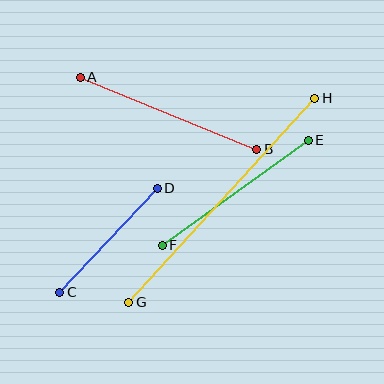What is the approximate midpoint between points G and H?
The midpoint is at approximately (222, 200) pixels.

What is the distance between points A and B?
The distance is approximately 191 pixels.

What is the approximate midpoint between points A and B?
The midpoint is at approximately (169, 113) pixels.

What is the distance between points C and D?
The distance is approximately 142 pixels.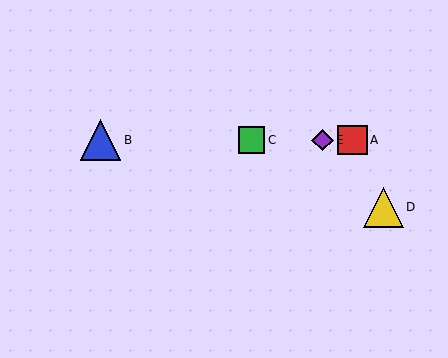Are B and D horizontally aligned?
No, B is at y≈140 and D is at y≈207.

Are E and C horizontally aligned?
Yes, both are at y≈140.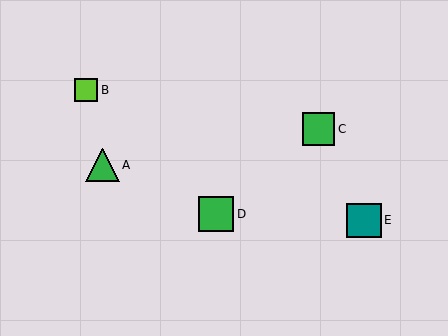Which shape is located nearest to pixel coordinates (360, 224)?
The teal square (labeled E) at (364, 220) is nearest to that location.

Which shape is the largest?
The green square (labeled D) is the largest.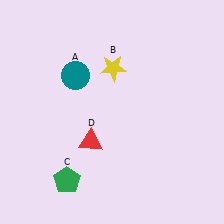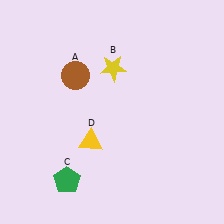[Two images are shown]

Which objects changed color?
A changed from teal to brown. D changed from red to yellow.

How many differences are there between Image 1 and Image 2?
There are 2 differences between the two images.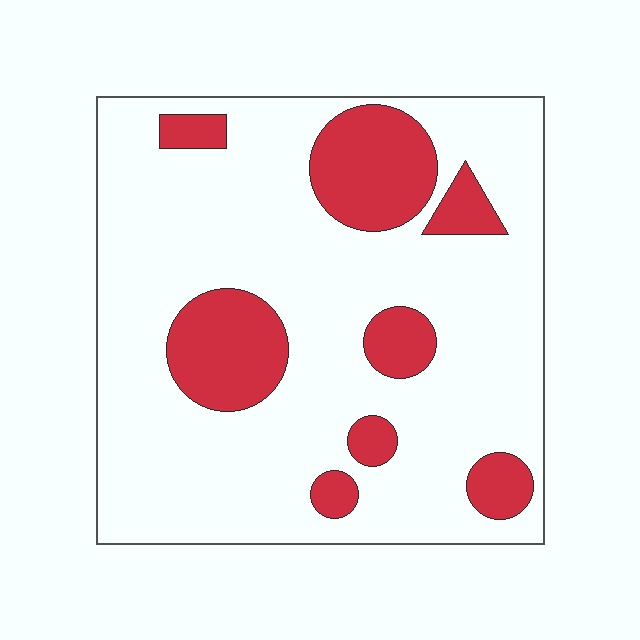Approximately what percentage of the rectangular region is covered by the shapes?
Approximately 20%.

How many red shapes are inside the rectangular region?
8.